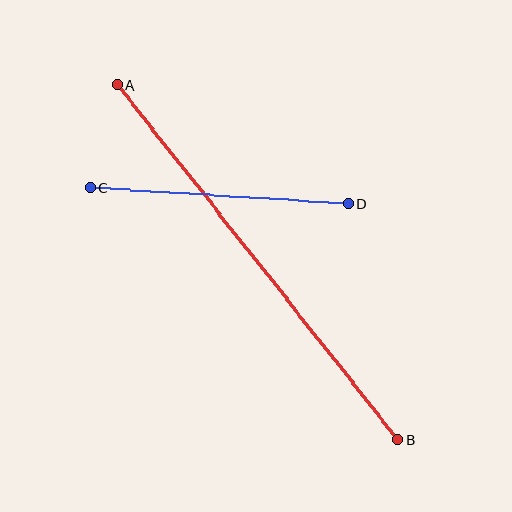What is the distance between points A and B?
The distance is approximately 452 pixels.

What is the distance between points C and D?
The distance is approximately 258 pixels.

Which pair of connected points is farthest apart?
Points A and B are farthest apart.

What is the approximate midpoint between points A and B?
The midpoint is at approximately (258, 262) pixels.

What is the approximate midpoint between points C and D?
The midpoint is at approximately (219, 196) pixels.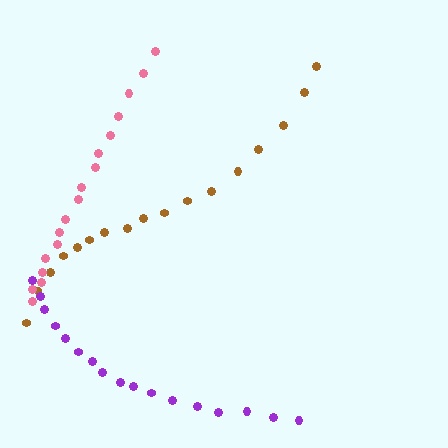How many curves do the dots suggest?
There are 3 distinct paths.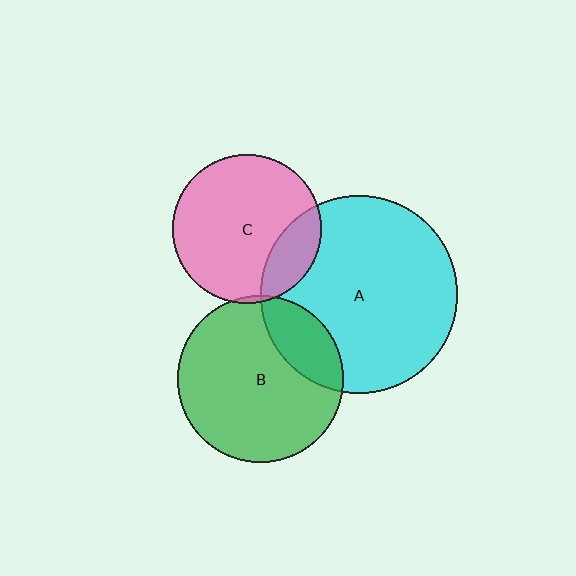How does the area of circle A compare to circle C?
Approximately 1.8 times.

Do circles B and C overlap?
Yes.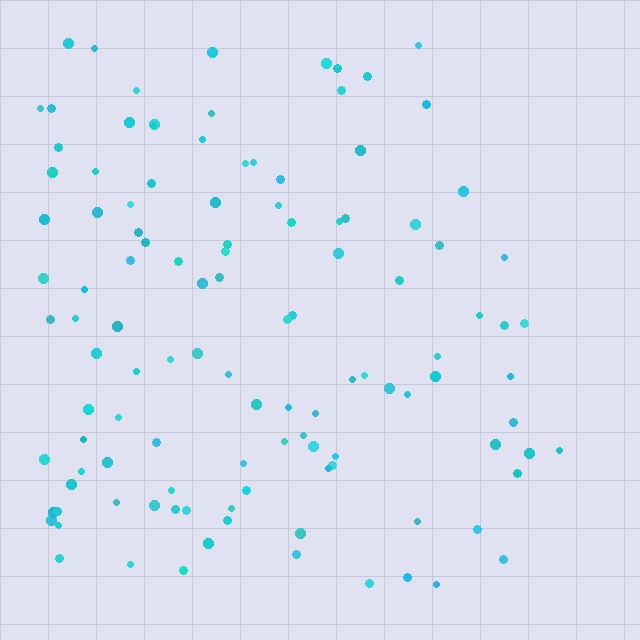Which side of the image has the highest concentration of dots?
The left.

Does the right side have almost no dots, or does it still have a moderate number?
Still a moderate number, just noticeably fewer than the left.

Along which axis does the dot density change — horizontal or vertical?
Horizontal.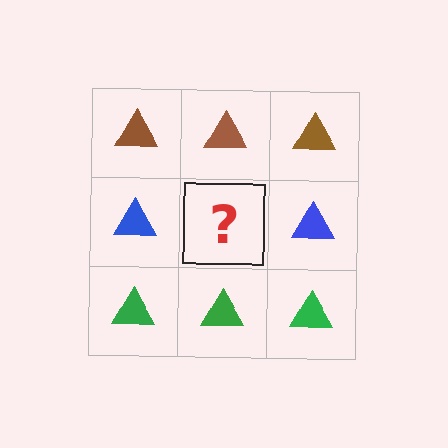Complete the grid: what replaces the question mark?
The question mark should be replaced with a blue triangle.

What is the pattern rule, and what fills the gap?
The rule is that each row has a consistent color. The gap should be filled with a blue triangle.